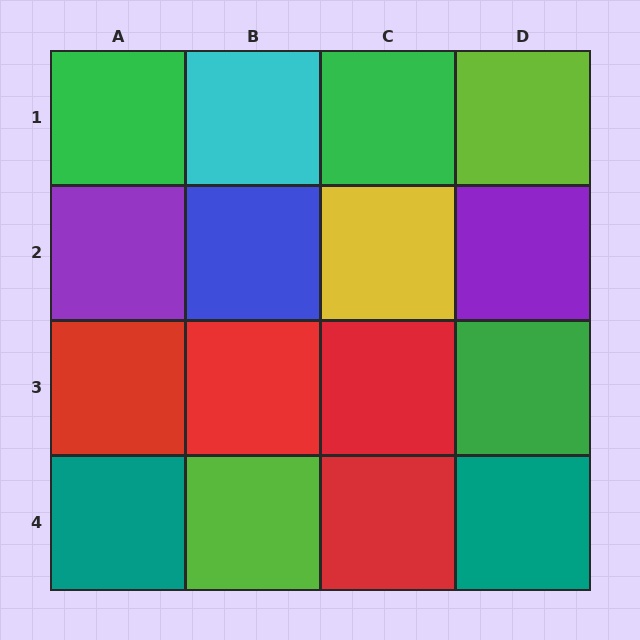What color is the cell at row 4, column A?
Teal.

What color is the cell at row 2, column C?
Yellow.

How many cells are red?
4 cells are red.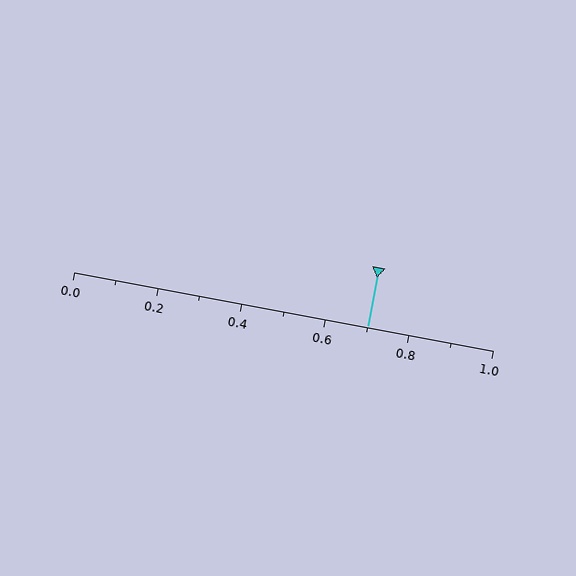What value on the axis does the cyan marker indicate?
The marker indicates approximately 0.7.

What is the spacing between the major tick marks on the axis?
The major ticks are spaced 0.2 apart.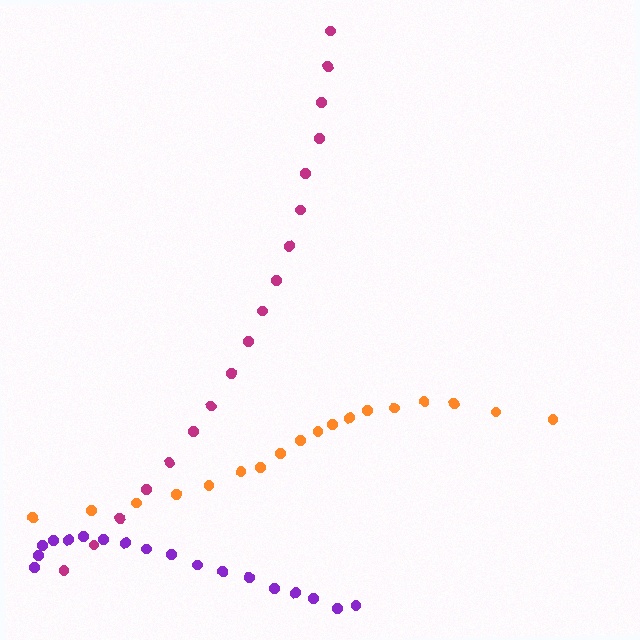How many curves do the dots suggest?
There are 3 distinct paths.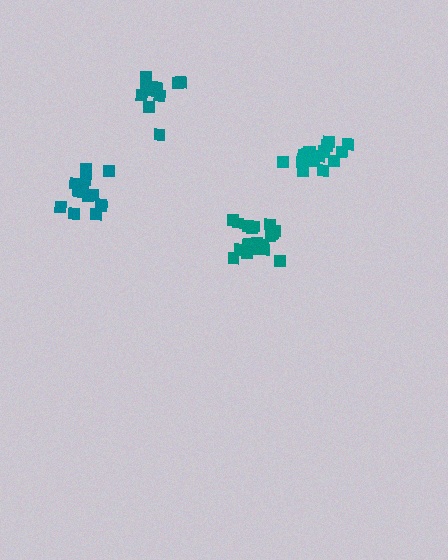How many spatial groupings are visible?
There are 4 spatial groupings.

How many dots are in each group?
Group 1: 13 dots, Group 2: 13 dots, Group 3: 19 dots, Group 4: 19 dots (64 total).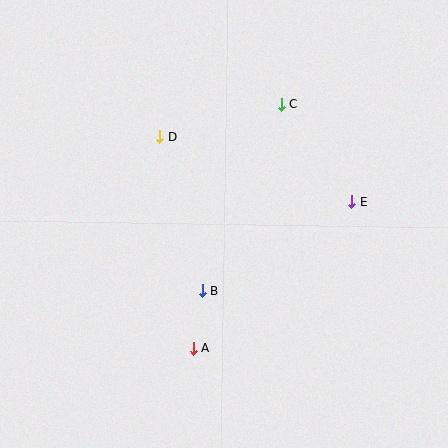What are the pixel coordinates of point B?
Point B is at (202, 291).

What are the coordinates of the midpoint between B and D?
The midpoint between B and D is at (181, 214).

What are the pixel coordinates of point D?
Point D is at (160, 137).